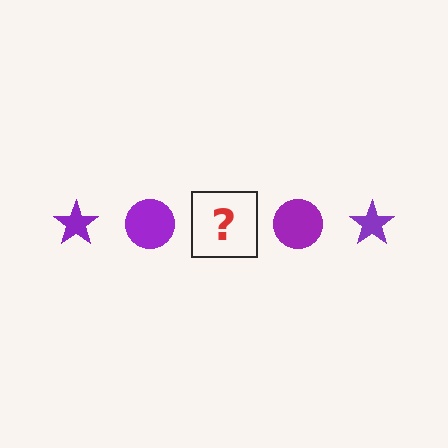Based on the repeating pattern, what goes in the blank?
The blank should be a purple star.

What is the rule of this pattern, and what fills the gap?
The rule is that the pattern cycles through star, circle shapes in purple. The gap should be filled with a purple star.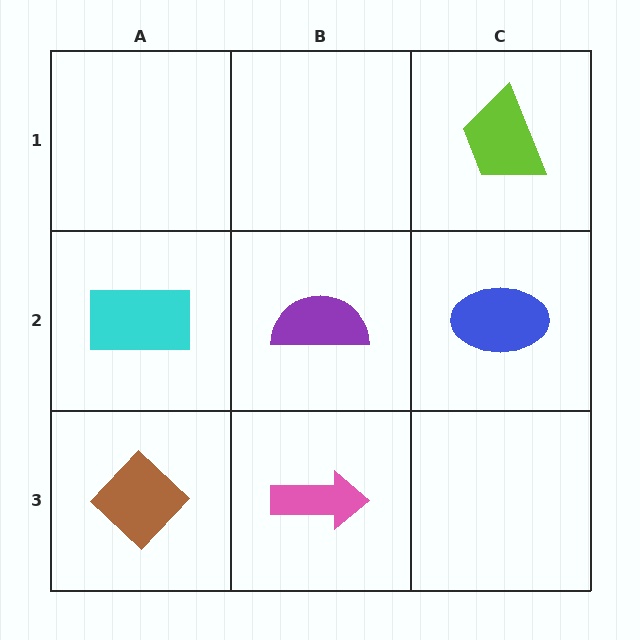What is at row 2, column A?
A cyan rectangle.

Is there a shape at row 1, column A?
No, that cell is empty.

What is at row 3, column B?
A pink arrow.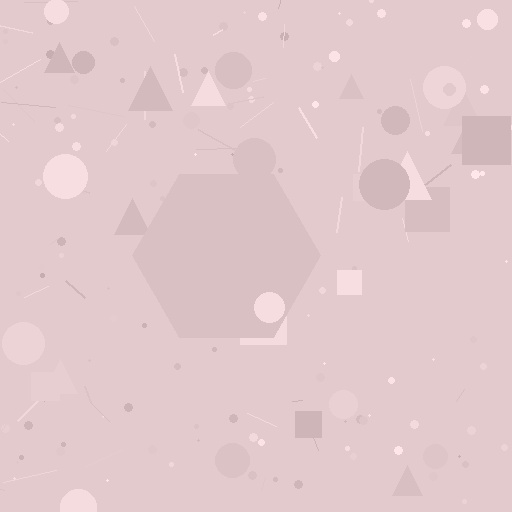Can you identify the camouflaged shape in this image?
The camouflaged shape is a hexagon.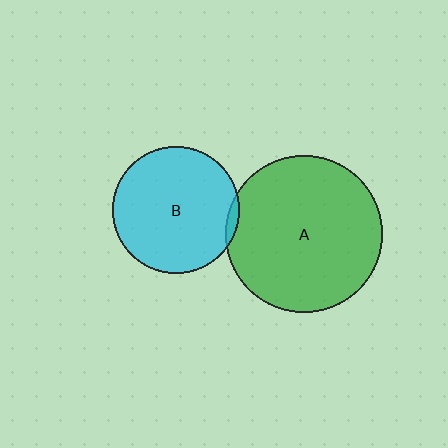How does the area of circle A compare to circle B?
Approximately 1.5 times.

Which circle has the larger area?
Circle A (green).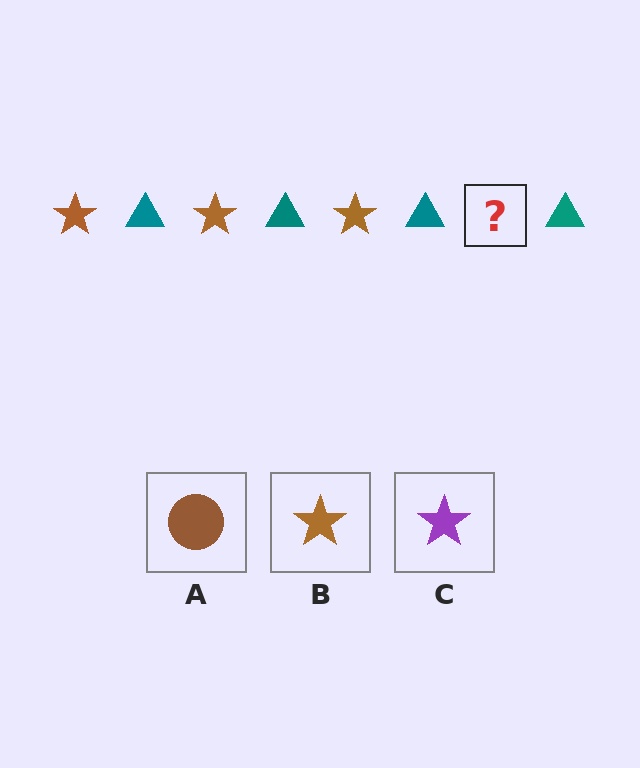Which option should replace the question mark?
Option B.